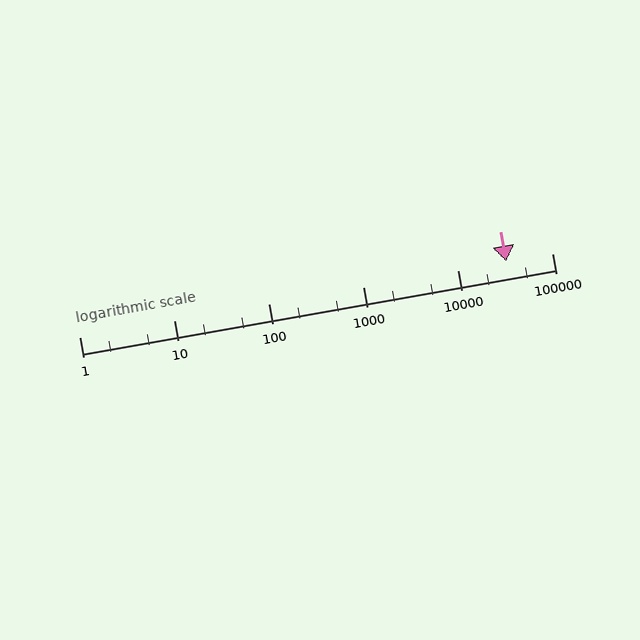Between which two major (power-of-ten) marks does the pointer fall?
The pointer is between 10000 and 100000.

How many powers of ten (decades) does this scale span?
The scale spans 5 decades, from 1 to 100000.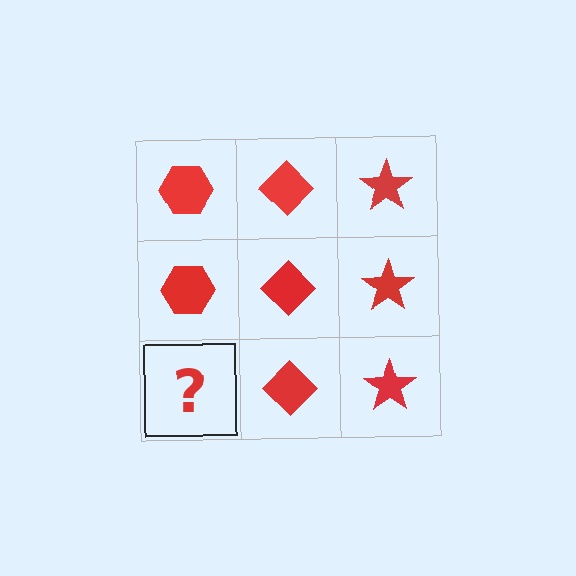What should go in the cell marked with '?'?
The missing cell should contain a red hexagon.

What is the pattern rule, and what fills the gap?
The rule is that each column has a consistent shape. The gap should be filled with a red hexagon.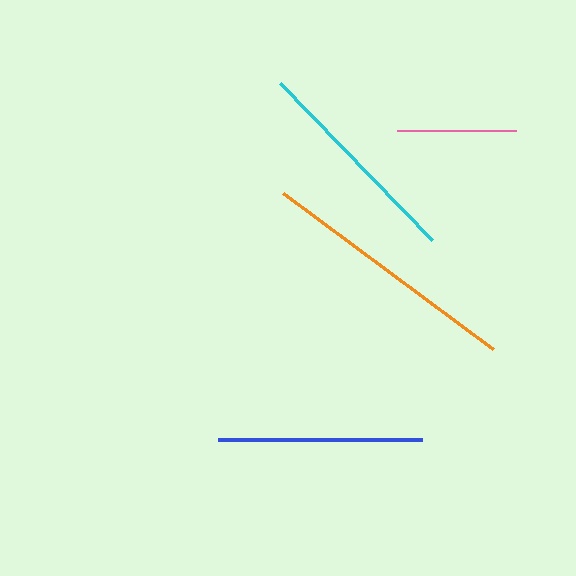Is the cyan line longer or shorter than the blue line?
The cyan line is longer than the blue line.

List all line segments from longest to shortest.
From longest to shortest: orange, cyan, blue, pink.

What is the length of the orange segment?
The orange segment is approximately 262 pixels long.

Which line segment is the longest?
The orange line is the longest at approximately 262 pixels.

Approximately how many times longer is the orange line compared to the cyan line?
The orange line is approximately 1.2 times the length of the cyan line.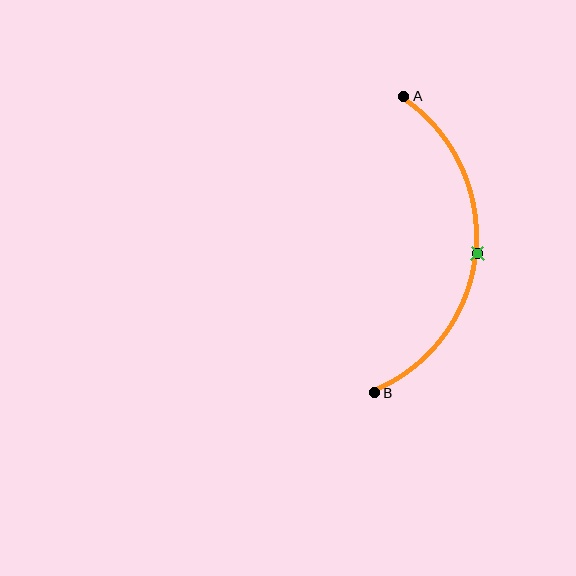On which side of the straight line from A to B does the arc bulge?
The arc bulges to the right of the straight line connecting A and B.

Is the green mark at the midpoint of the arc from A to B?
Yes. The green mark lies on the arc at equal arc-length from both A and B — it is the arc midpoint.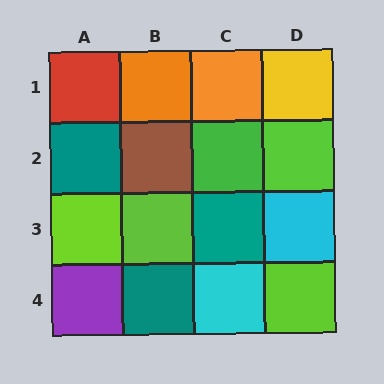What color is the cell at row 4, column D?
Lime.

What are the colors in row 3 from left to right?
Lime, lime, teal, cyan.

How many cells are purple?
1 cell is purple.